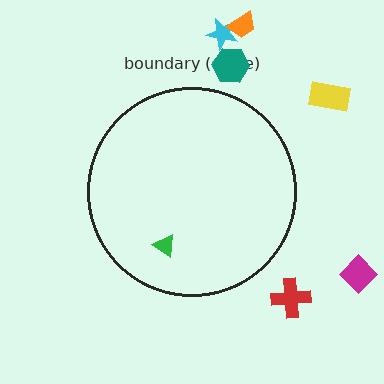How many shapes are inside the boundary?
1 inside, 6 outside.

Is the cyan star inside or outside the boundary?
Outside.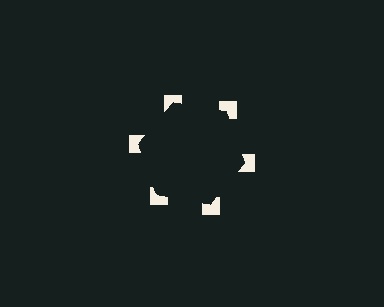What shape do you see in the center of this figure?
An illusory hexagon — its edges are inferred from the aligned wedge cuts in the notched squares, not physically drawn.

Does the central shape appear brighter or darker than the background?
It typically appears slightly darker than the background, even though no actual brightness change is drawn.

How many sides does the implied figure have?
6 sides.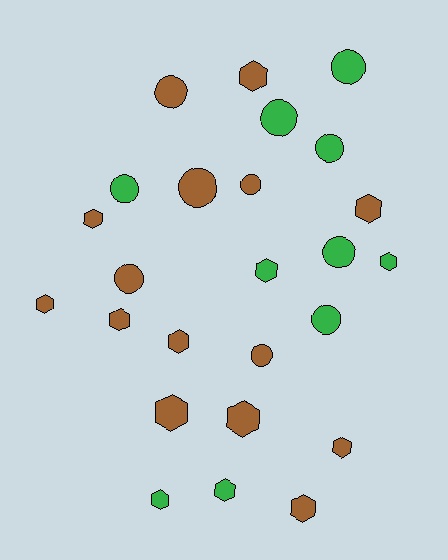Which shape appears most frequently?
Hexagon, with 14 objects.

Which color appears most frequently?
Brown, with 15 objects.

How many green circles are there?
There are 6 green circles.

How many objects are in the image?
There are 25 objects.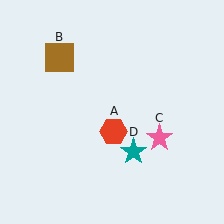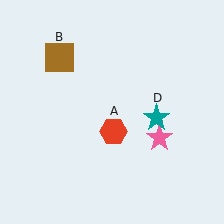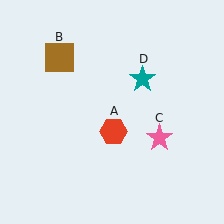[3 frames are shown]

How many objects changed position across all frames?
1 object changed position: teal star (object D).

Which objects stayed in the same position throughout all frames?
Red hexagon (object A) and brown square (object B) and pink star (object C) remained stationary.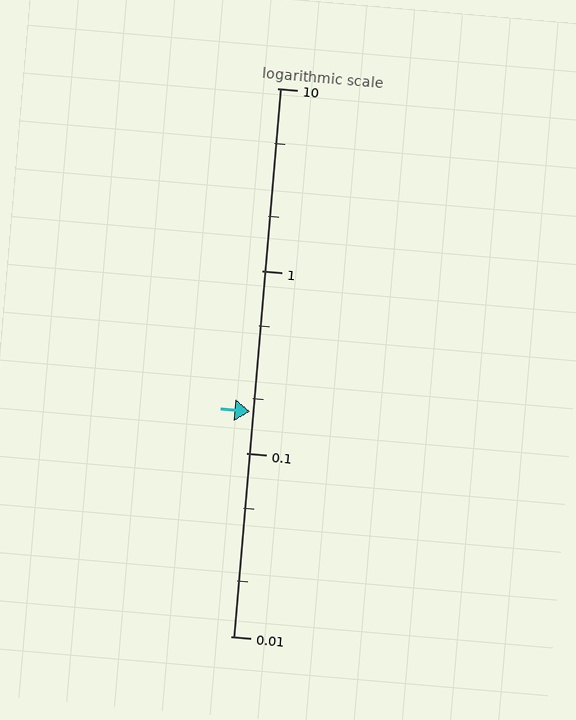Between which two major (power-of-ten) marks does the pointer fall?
The pointer is between 0.1 and 1.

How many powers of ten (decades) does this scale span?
The scale spans 3 decades, from 0.01 to 10.